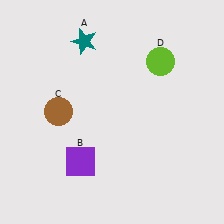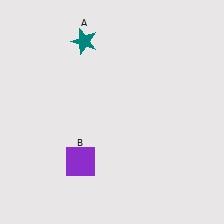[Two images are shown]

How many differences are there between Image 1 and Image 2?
There are 2 differences between the two images.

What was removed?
The lime circle (D), the brown circle (C) were removed in Image 2.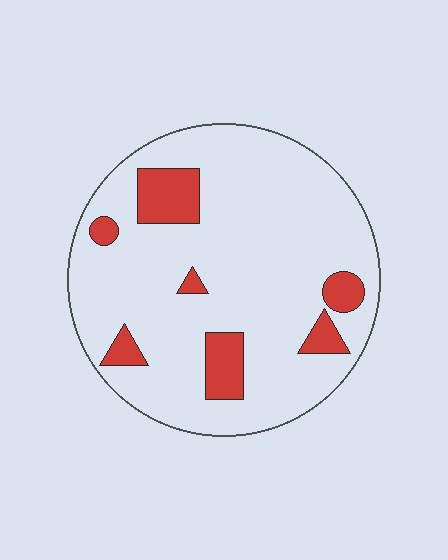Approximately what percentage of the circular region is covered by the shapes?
Approximately 15%.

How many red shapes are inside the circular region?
7.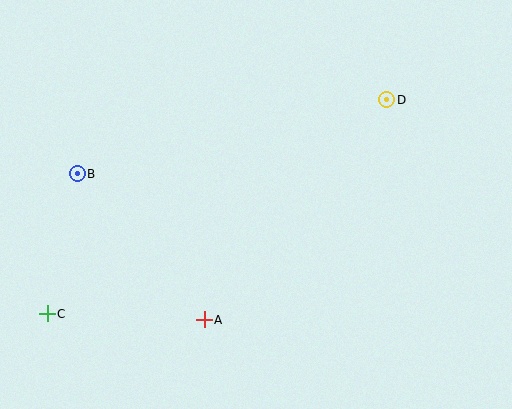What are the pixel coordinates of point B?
Point B is at (77, 174).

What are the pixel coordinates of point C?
Point C is at (47, 314).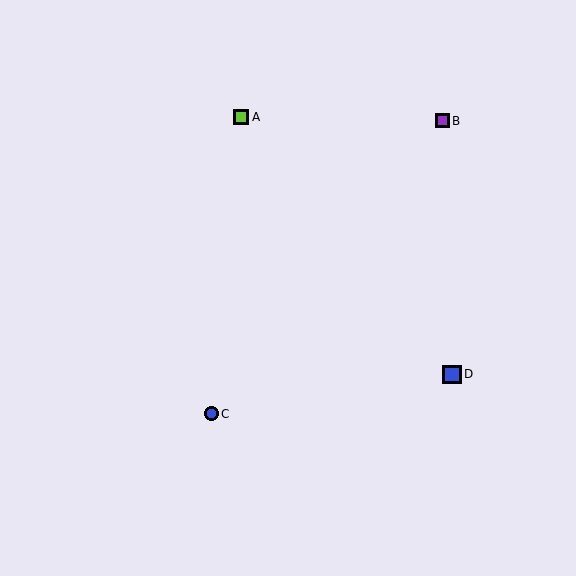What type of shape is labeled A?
Shape A is a lime square.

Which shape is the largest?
The blue square (labeled D) is the largest.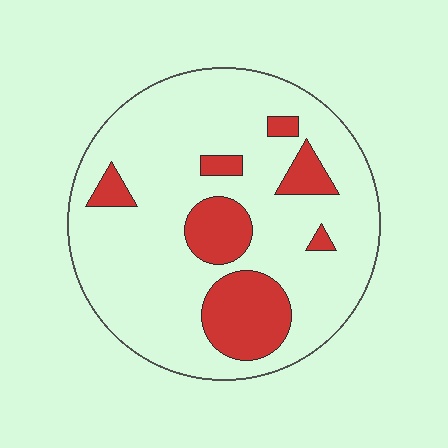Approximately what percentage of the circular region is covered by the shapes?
Approximately 20%.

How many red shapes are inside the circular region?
7.